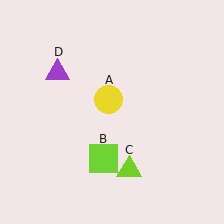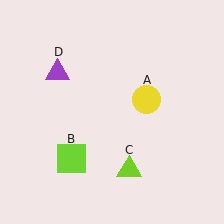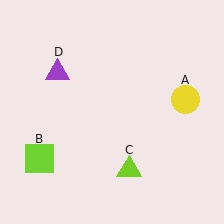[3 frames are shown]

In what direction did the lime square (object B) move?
The lime square (object B) moved left.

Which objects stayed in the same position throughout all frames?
Lime triangle (object C) and purple triangle (object D) remained stationary.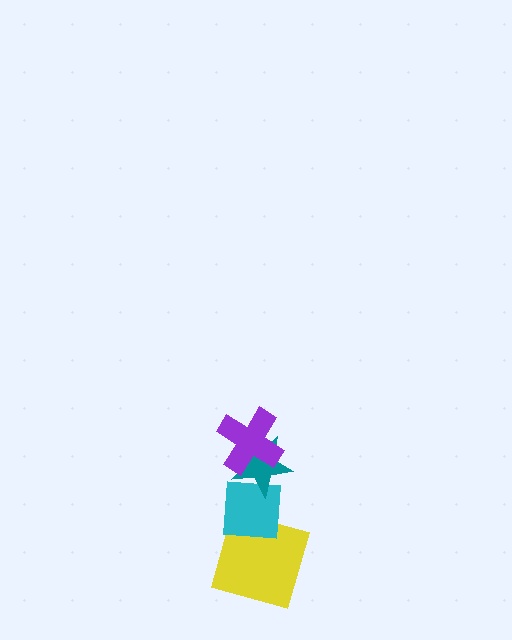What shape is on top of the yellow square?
The cyan square is on top of the yellow square.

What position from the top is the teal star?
The teal star is 2nd from the top.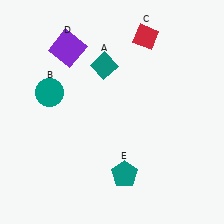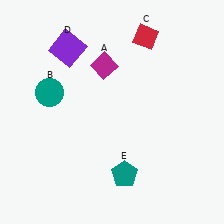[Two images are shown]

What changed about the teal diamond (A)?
In Image 1, A is teal. In Image 2, it changed to magenta.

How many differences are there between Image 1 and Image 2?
There is 1 difference between the two images.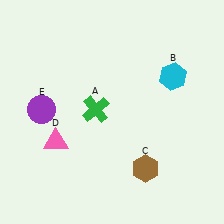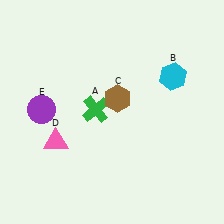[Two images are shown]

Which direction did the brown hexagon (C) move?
The brown hexagon (C) moved up.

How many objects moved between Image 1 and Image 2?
1 object moved between the two images.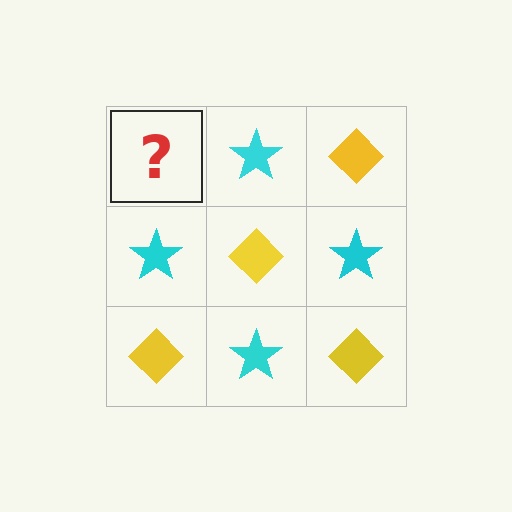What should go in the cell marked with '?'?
The missing cell should contain a yellow diamond.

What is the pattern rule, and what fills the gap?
The rule is that it alternates yellow diamond and cyan star in a checkerboard pattern. The gap should be filled with a yellow diamond.